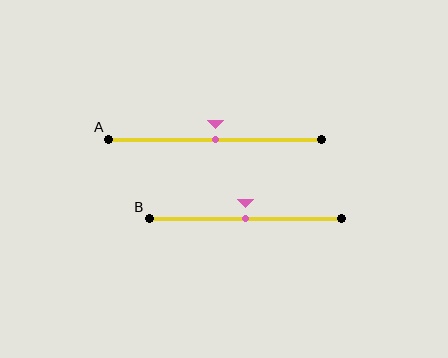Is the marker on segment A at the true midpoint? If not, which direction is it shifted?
Yes, the marker on segment A is at the true midpoint.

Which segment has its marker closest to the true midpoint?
Segment A has its marker closest to the true midpoint.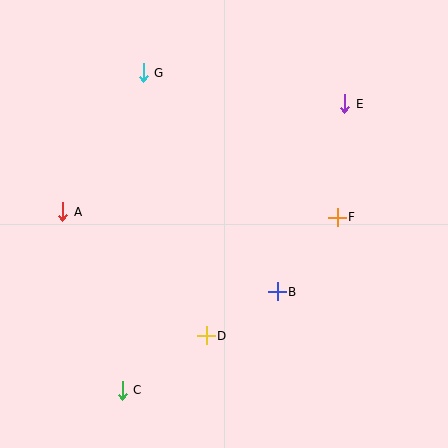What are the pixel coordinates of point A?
Point A is at (63, 212).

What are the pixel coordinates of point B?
Point B is at (277, 292).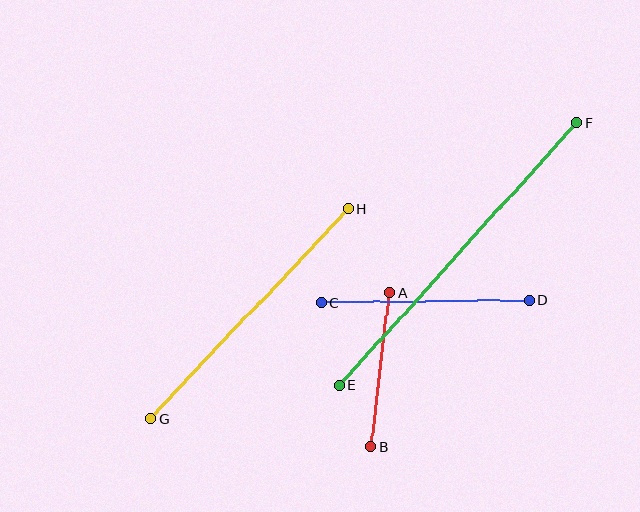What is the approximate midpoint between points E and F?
The midpoint is at approximately (458, 254) pixels.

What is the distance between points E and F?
The distance is approximately 354 pixels.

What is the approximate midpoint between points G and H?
The midpoint is at approximately (249, 314) pixels.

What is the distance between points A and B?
The distance is approximately 156 pixels.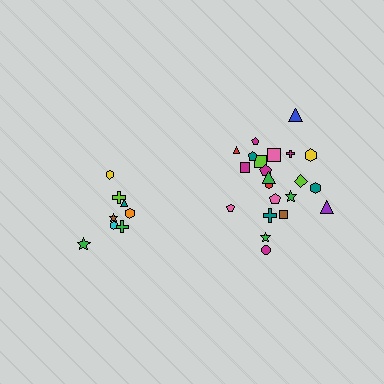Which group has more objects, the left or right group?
The right group.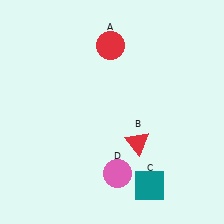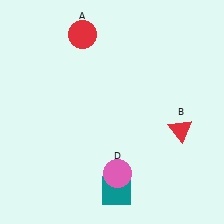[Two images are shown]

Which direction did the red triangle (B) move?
The red triangle (B) moved right.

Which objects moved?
The objects that moved are: the red circle (A), the red triangle (B), the teal square (C).